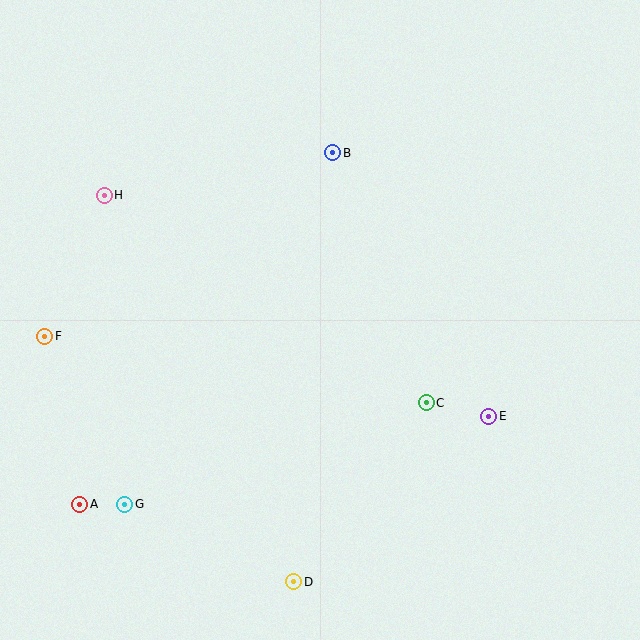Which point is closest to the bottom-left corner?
Point A is closest to the bottom-left corner.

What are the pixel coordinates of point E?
Point E is at (489, 416).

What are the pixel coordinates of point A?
Point A is at (80, 504).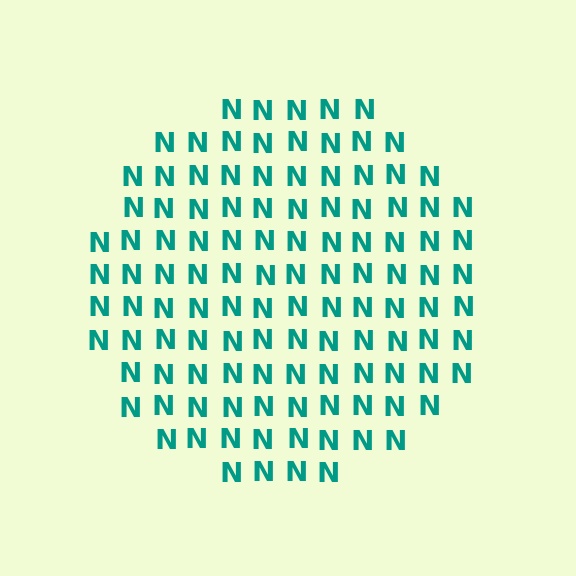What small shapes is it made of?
It is made of small letter N's.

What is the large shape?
The large shape is a circle.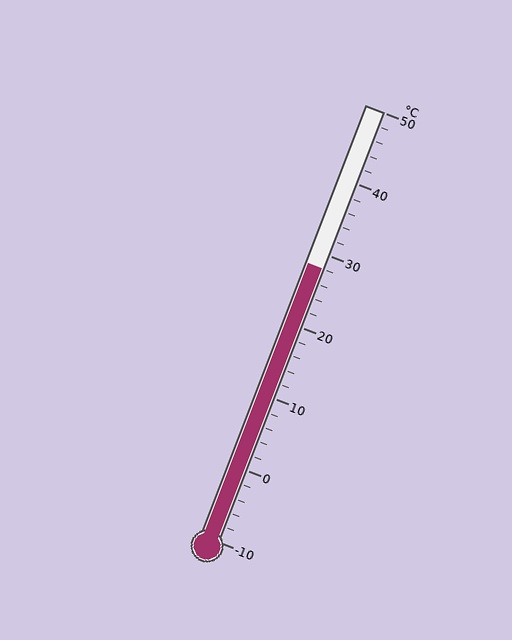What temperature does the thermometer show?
The thermometer shows approximately 28°C.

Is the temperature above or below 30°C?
The temperature is below 30°C.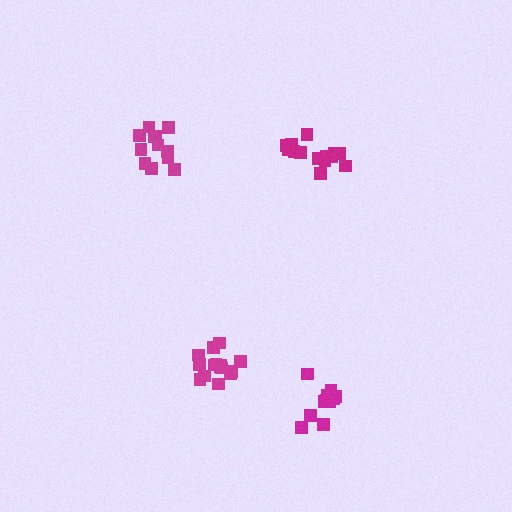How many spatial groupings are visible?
There are 4 spatial groupings.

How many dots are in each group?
Group 1: 12 dots, Group 2: 15 dots, Group 3: 12 dots, Group 4: 14 dots (53 total).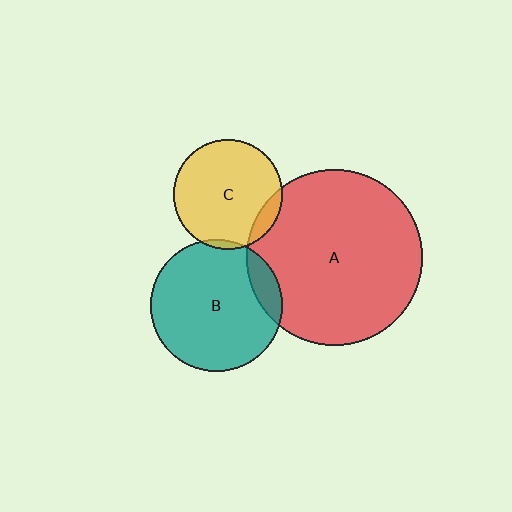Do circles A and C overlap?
Yes.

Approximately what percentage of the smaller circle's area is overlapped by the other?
Approximately 10%.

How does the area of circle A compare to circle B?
Approximately 1.8 times.